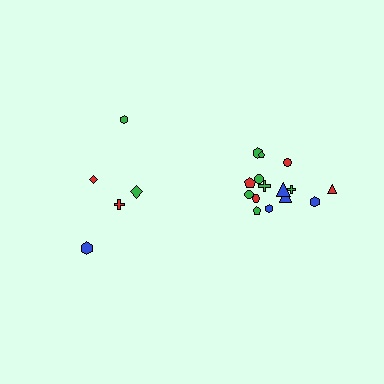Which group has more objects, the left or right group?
The right group.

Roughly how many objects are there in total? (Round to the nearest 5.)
Roughly 20 objects in total.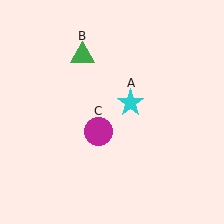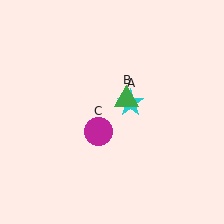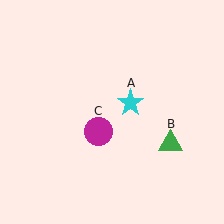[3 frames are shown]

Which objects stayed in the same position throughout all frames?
Cyan star (object A) and magenta circle (object C) remained stationary.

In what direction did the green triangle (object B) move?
The green triangle (object B) moved down and to the right.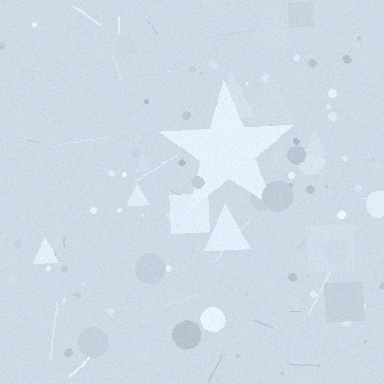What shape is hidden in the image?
A star is hidden in the image.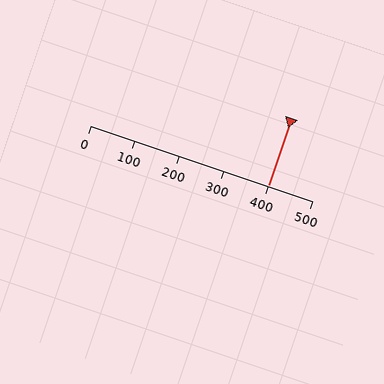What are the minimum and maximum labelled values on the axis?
The axis runs from 0 to 500.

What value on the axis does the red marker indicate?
The marker indicates approximately 400.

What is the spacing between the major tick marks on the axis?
The major ticks are spaced 100 apart.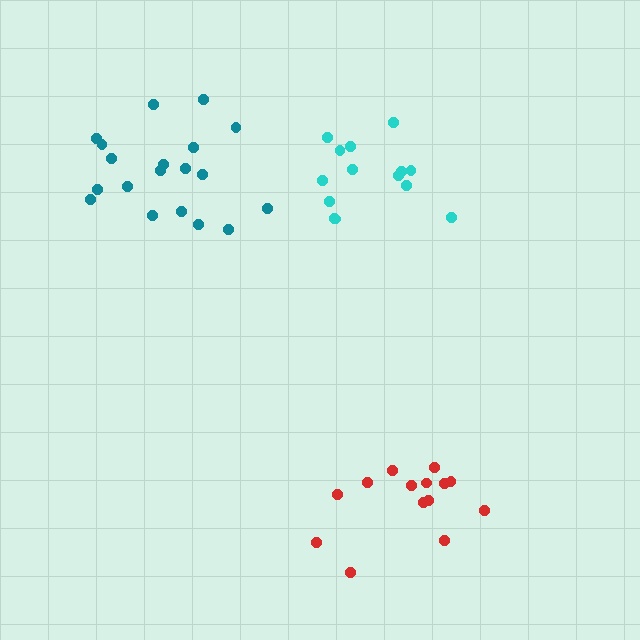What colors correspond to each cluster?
The clusters are colored: cyan, red, teal.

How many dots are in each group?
Group 1: 14 dots, Group 2: 14 dots, Group 3: 19 dots (47 total).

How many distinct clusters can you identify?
There are 3 distinct clusters.